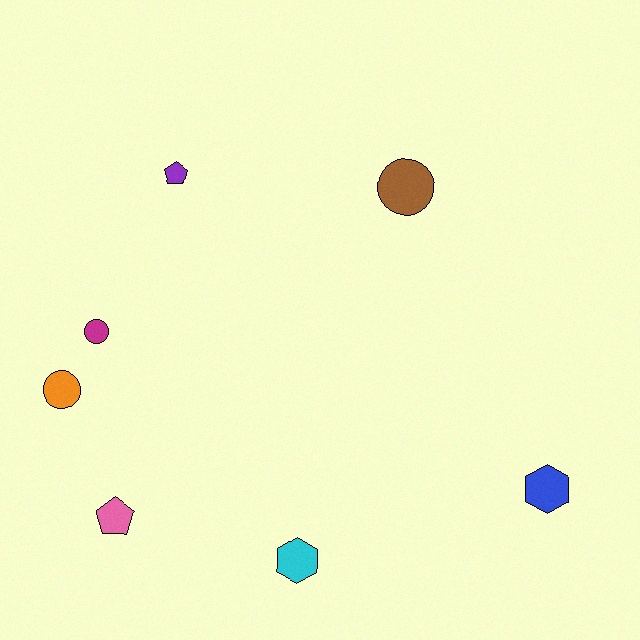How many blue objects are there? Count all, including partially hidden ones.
There is 1 blue object.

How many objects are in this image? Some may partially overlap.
There are 7 objects.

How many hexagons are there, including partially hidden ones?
There are 2 hexagons.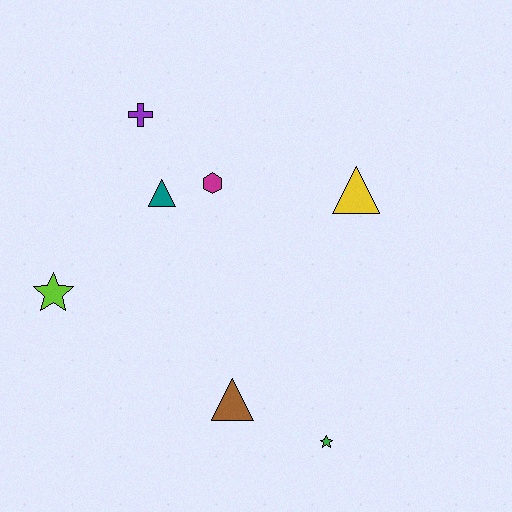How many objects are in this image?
There are 7 objects.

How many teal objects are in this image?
There is 1 teal object.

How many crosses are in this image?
There is 1 cross.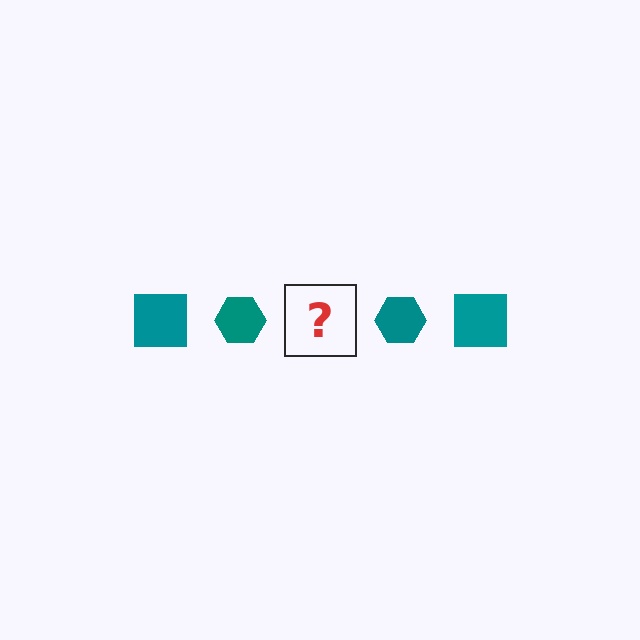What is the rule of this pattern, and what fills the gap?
The rule is that the pattern cycles through square, hexagon shapes in teal. The gap should be filled with a teal square.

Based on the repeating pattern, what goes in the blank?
The blank should be a teal square.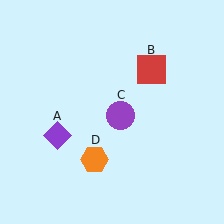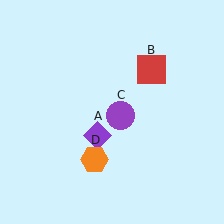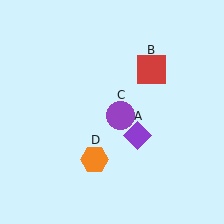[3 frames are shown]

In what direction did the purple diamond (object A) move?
The purple diamond (object A) moved right.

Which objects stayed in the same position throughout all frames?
Red square (object B) and purple circle (object C) and orange hexagon (object D) remained stationary.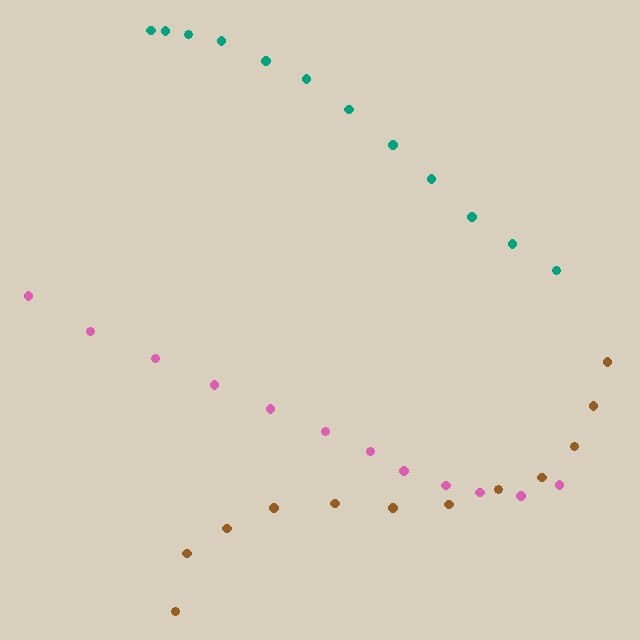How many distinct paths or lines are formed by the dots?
There are 3 distinct paths.